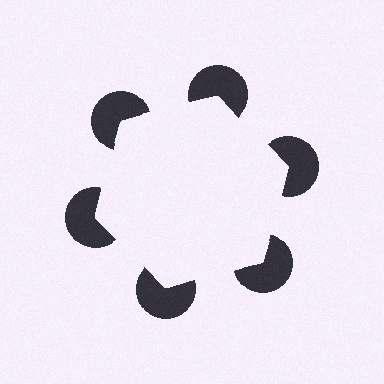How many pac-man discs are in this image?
There are 6 — one at each vertex of the illusory hexagon.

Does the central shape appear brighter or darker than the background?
It typically appears slightly brighter than the background, even though no actual brightness change is drawn.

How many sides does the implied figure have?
6 sides.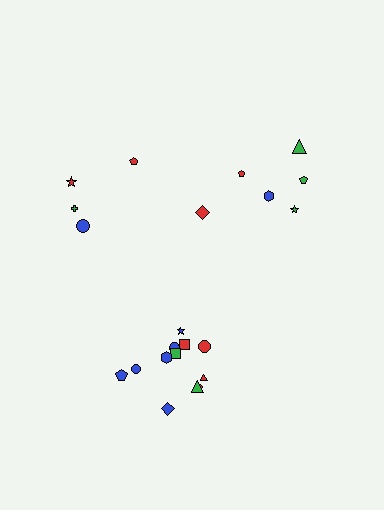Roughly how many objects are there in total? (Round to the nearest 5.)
Roughly 20 objects in total.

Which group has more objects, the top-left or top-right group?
The top-right group.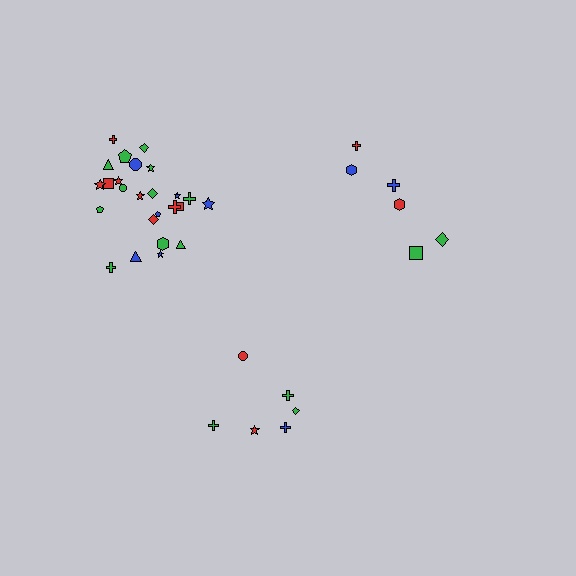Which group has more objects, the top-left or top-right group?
The top-left group.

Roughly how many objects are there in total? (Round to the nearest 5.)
Roughly 35 objects in total.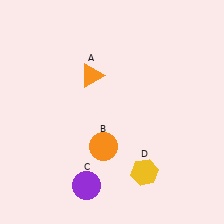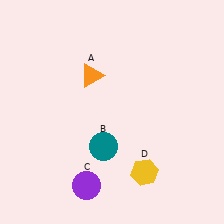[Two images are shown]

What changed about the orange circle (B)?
In Image 1, B is orange. In Image 2, it changed to teal.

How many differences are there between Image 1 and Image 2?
There is 1 difference between the two images.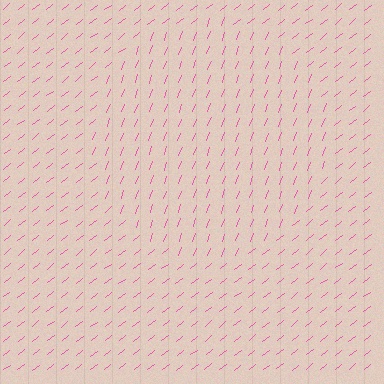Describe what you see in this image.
The image is filled with small pink line segments. A circle region in the image has lines oriented differently from the surrounding lines, creating a visible texture boundary.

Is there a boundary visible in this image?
Yes, there is a texture boundary formed by a change in line orientation.